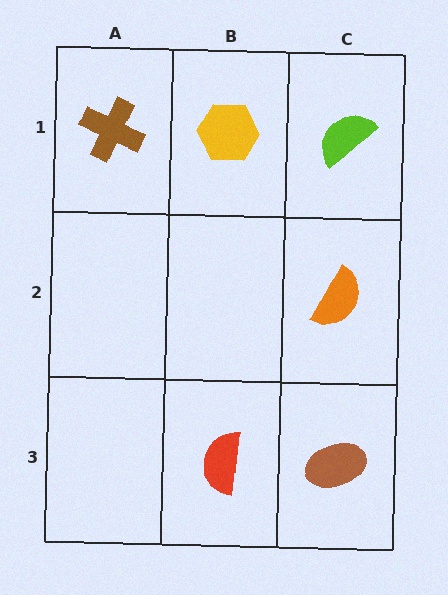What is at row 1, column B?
A yellow hexagon.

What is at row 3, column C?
A brown ellipse.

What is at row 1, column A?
A brown cross.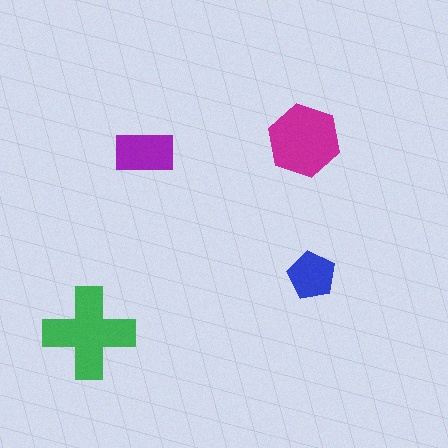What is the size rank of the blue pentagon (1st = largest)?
4th.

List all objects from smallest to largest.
The blue pentagon, the purple rectangle, the magenta hexagon, the green cross.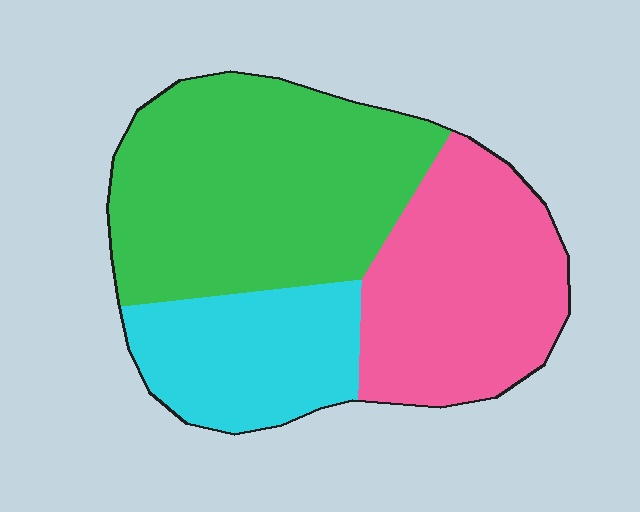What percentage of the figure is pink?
Pink covers about 35% of the figure.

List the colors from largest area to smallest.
From largest to smallest: green, pink, cyan.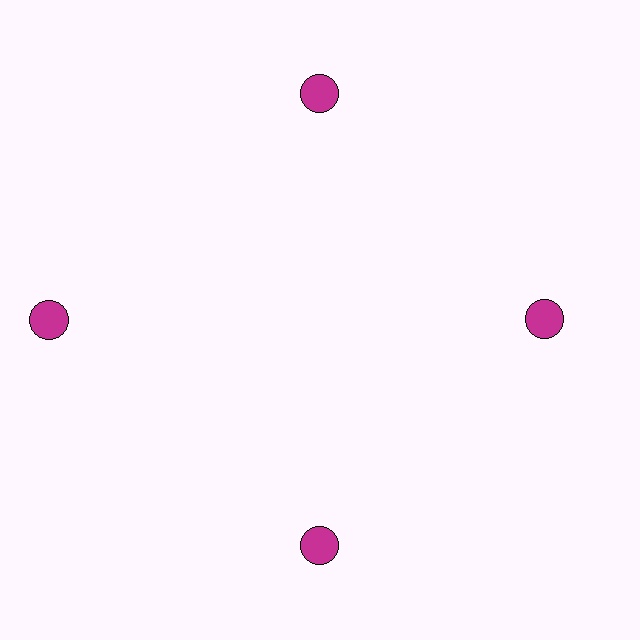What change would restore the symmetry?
The symmetry would be restored by moving it inward, back onto the ring so that all 4 circles sit at equal angles and equal distance from the center.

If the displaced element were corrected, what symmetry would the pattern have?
It would have 4-fold rotational symmetry — the pattern would map onto itself every 90 degrees.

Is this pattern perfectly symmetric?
No. The 4 magenta circles are arranged in a ring, but one element near the 9 o'clock position is pushed outward from the center, breaking the 4-fold rotational symmetry.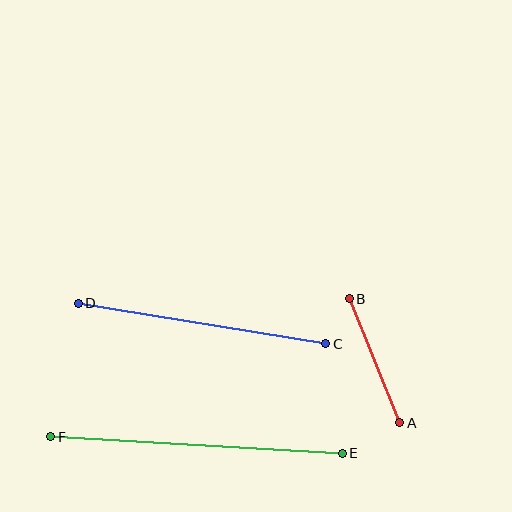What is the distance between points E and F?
The distance is approximately 292 pixels.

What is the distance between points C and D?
The distance is approximately 251 pixels.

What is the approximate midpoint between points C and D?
The midpoint is at approximately (202, 323) pixels.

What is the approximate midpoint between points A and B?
The midpoint is at approximately (374, 361) pixels.